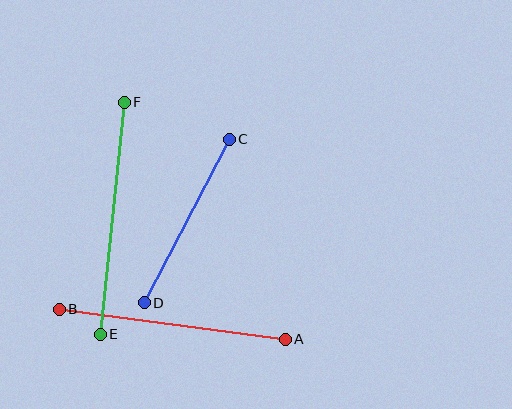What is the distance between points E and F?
The distance is approximately 233 pixels.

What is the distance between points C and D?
The distance is approximately 184 pixels.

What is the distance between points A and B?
The distance is approximately 228 pixels.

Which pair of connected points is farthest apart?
Points E and F are farthest apart.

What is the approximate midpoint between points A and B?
The midpoint is at approximately (172, 324) pixels.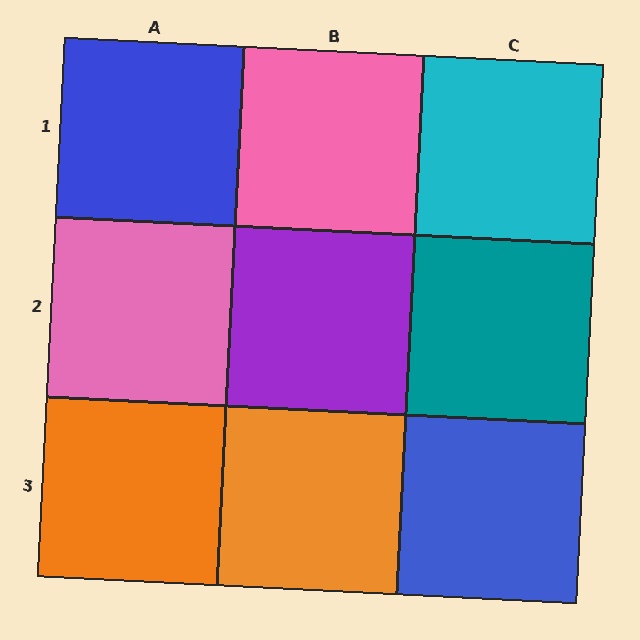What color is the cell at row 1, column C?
Cyan.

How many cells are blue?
2 cells are blue.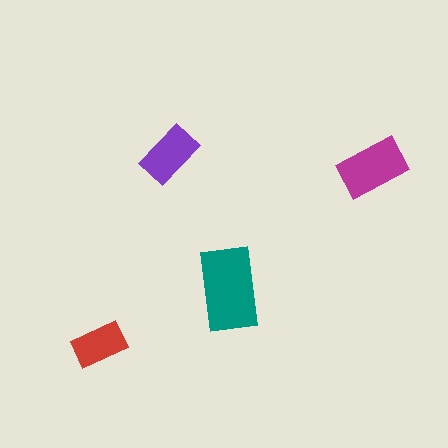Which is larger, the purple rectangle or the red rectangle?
The purple one.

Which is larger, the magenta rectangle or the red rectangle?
The magenta one.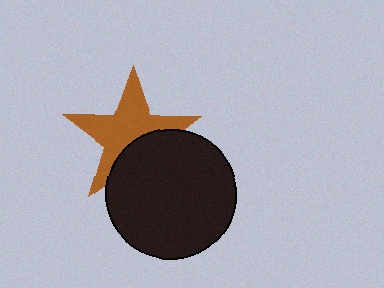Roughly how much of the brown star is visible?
About half of it is visible (roughly 65%).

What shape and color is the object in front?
The object in front is a black circle.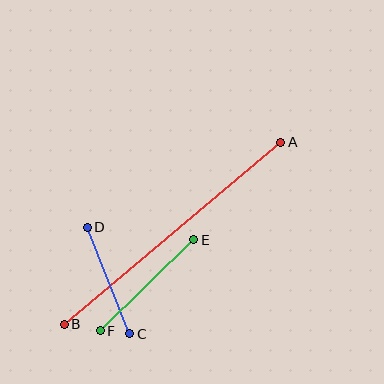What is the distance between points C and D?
The distance is approximately 115 pixels.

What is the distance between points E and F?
The distance is approximately 131 pixels.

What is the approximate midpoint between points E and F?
The midpoint is at approximately (147, 285) pixels.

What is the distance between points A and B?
The distance is approximately 283 pixels.